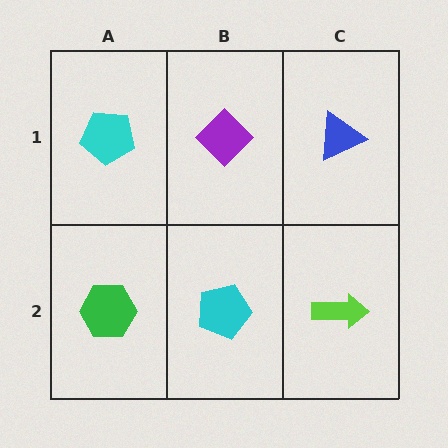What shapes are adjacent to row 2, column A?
A cyan pentagon (row 1, column A), a cyan pentagon (row 2, column B).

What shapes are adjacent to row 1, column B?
A cyan pentagon (row 2, column B), a cyan pentagon (row 1, column A), a blue triangle (row 1, column C).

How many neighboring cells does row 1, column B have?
3.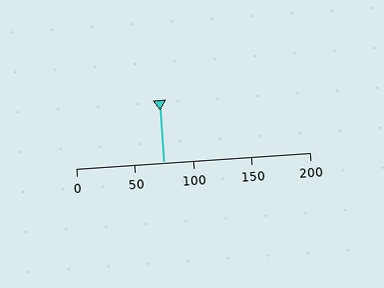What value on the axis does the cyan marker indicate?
The marker indicates approximately 75.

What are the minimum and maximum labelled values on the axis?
The axis runs from 0 to 200.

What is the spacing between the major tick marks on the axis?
The major ticks are spaced 50 apart.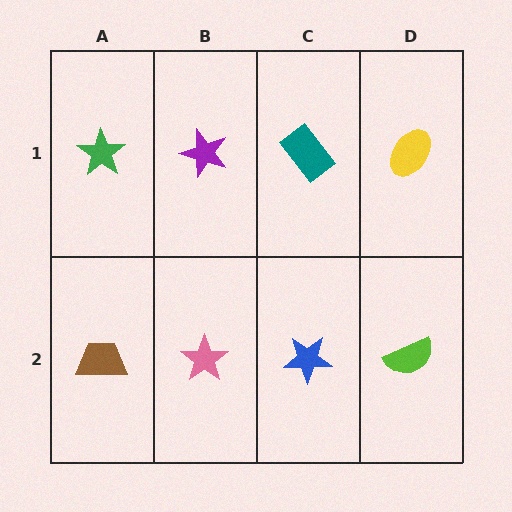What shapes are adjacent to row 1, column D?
A lime semicircle (row 2, column D), a teal rectangle (row 1, column C).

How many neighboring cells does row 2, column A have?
2.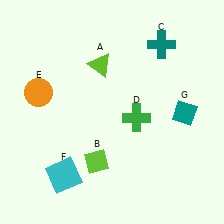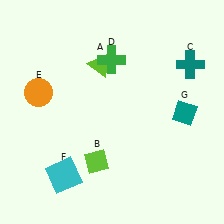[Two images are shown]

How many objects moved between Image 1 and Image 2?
2 objects moved between the two images.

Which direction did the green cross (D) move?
The green cross (D) moved up.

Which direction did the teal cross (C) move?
The teal cross (C) moved right.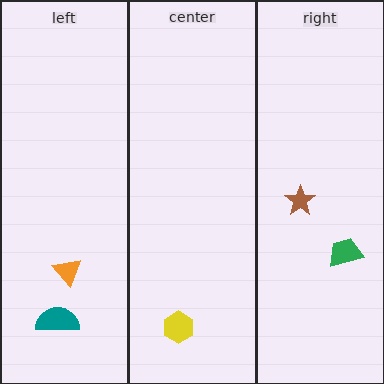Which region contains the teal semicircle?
The left region.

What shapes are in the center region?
The yellow hexagon.